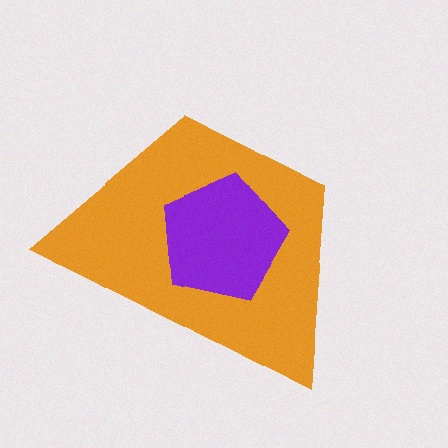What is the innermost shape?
The purple pentagon.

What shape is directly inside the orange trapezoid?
The purple pentagon.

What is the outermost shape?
The orange trapezoid.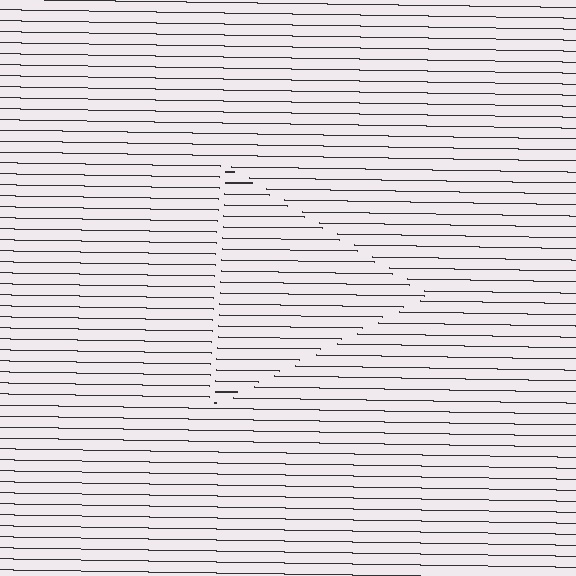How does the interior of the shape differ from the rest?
The interior of the shape contains the same grating, shifted by half a period — the contour is defined by the phase discontinuity where line-ends from the inner and outer gratings abut.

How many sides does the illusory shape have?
3 sides — the line-ends trace a triangle.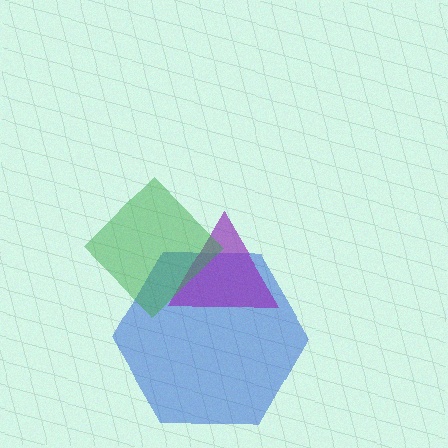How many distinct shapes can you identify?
There are 3 distinct shapes: a blue hexagon, a purple triangle, a green diamond.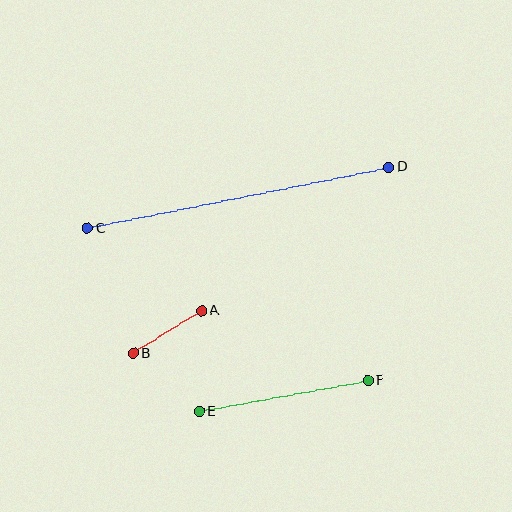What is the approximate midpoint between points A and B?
The midpoint is at approximately (168, 332) pixels.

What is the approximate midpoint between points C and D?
The midpoint is at approximately (238, 198) pixels.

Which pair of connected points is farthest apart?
Points C and D are farthest apart.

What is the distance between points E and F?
The distance is approximately 172 pixels.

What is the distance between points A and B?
The distance is approximately 81 pixels.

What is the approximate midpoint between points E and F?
The midpoint is at approximately (283, 396) pixels.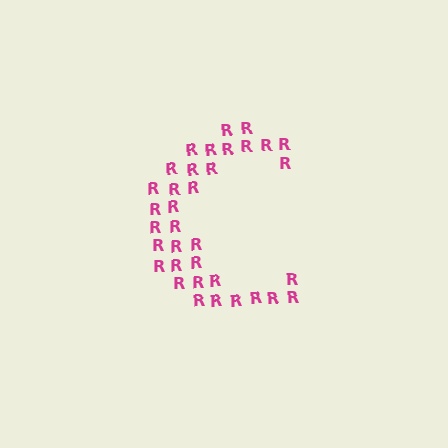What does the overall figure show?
The overall figure shows the letter C.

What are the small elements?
The small elements are letter R's.